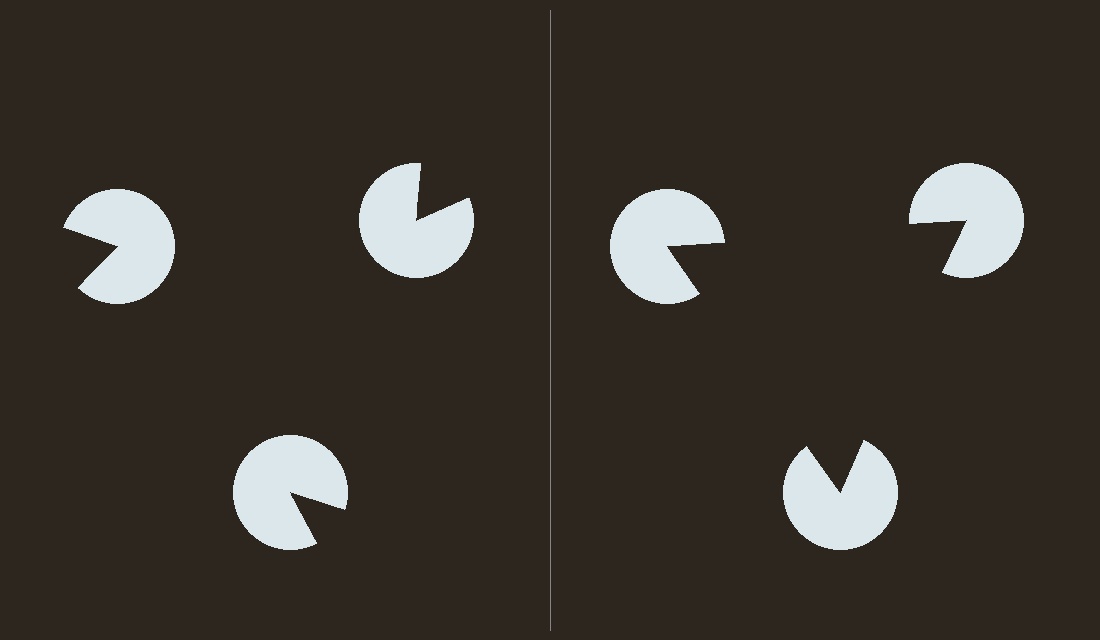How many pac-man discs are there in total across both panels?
6 — 3 on each side.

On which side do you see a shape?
An illusory triangle appears on the right side. On the left side the wedge cuts are rotated, so no coherent shape forms.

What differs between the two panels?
The pac-man discs are positioned identically on both sides; only the wedge orientations differ. On the right they align to a triangle; on the left they are misaligned.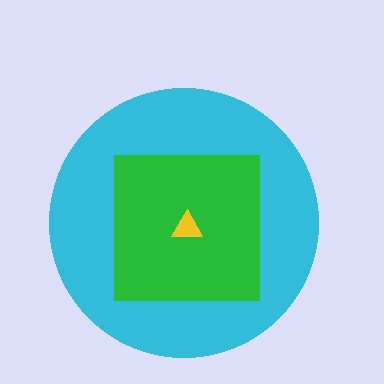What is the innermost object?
The yellow triangle.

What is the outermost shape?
The cyan circle.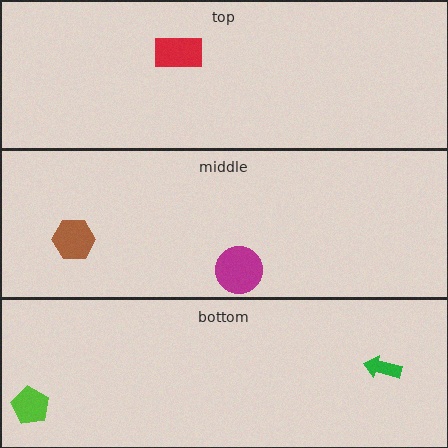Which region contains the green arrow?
The bottom region.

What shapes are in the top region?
The red rectangle.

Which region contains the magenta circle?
The middle region.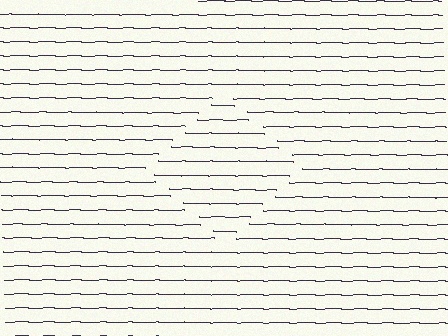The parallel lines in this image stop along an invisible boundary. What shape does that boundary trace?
An illusory square. The interior of the shape contains the same grating, shifted by half a period — the contour is defined by the phase discontinuity where line-ends from the inner and outer gratings abut.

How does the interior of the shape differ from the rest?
The interior of the shape contains the same grating, shifted by half a period — the contour is defined by the phase discontinuity where line-ends from the inner and outer gratings abut.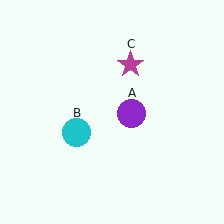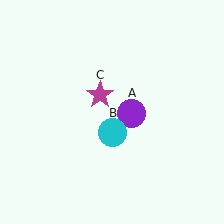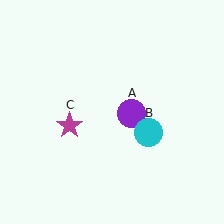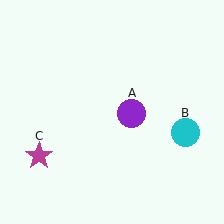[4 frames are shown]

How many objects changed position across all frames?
2 objects changed position: cyan circle (object B), magenta star (object C).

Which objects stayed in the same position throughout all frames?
Purple circle (object A) remained stationary.